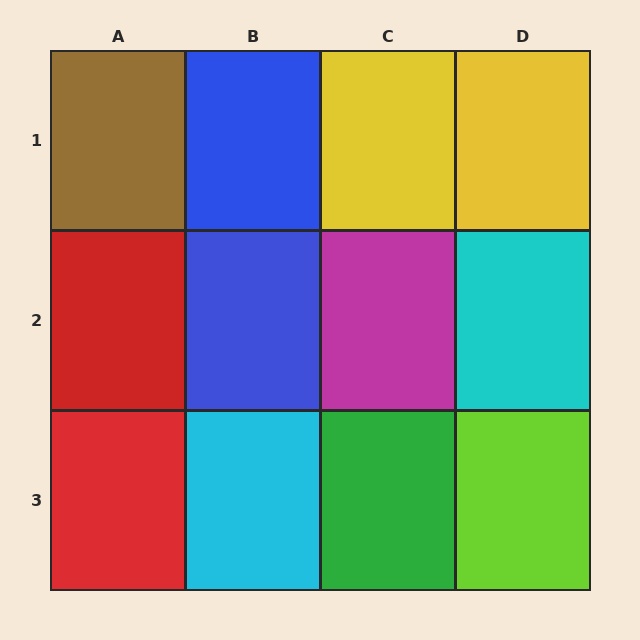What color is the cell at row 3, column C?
Green.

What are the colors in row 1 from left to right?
Brown, blue, yellow, yellow.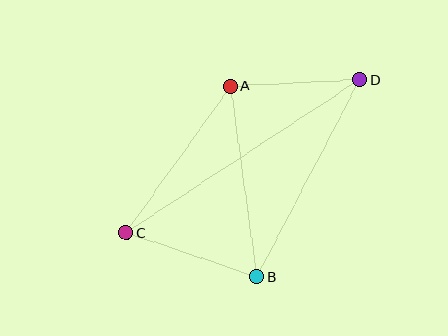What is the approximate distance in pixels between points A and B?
The distance between A and B is approximately 193 pixels.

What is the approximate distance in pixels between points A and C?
The distance between A and C is approximately 180 pixels.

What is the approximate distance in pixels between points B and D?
The distance between B and D is approximately 223 pixels.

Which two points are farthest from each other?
Points C and D are farthest from each other.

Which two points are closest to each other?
Points A and D are closest to each other.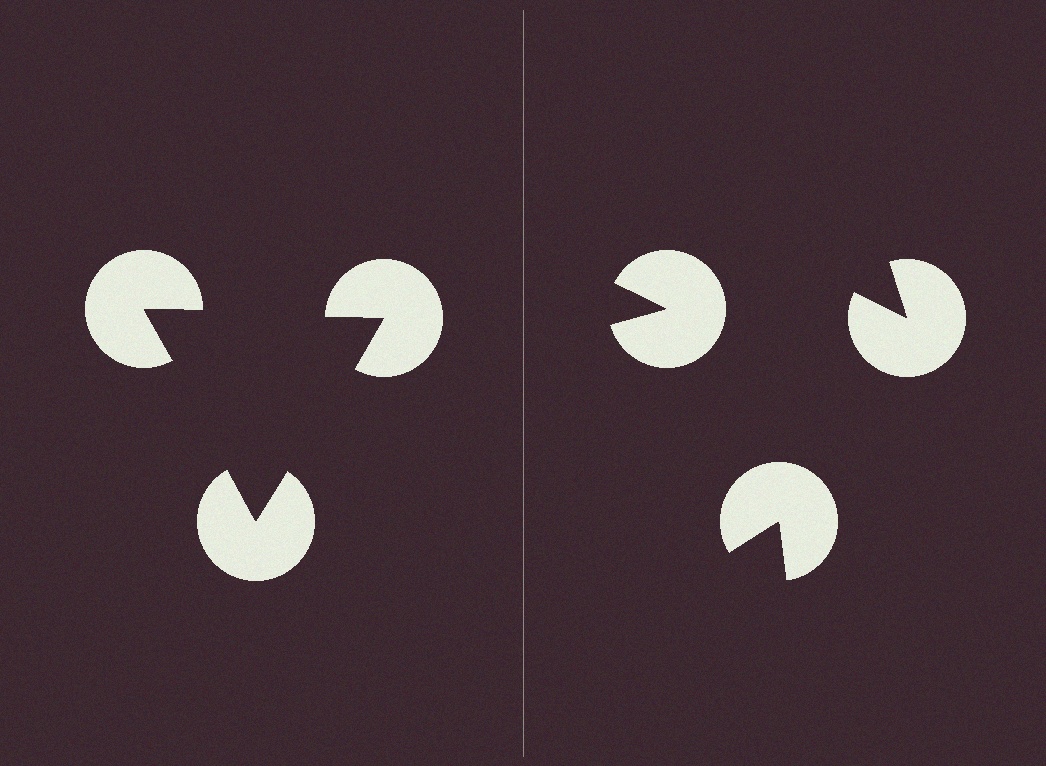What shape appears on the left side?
An illusory triangle.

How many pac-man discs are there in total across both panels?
6 — 3 on each side.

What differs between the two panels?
The pac-man discs are positioned identically on both sides; only the wedge orientations differ. On the left they align to a triangle; on the right they are misaligned.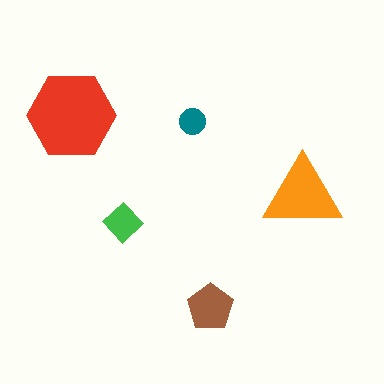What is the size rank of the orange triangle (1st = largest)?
2nd.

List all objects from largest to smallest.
The red hexagon, the orange triangle, the brown pentagon, the green diamond, the teal circle.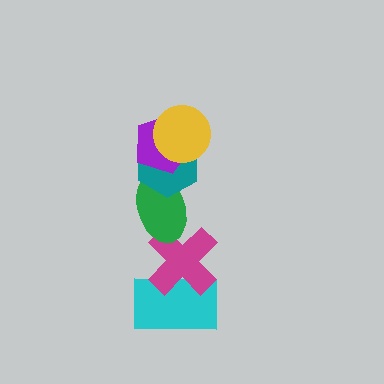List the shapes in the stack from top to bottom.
From top to bottom: the yellow circle, the purple pentagon, the teal hexagon, the green ellipse, the magenta cross, the cyan rectangle.